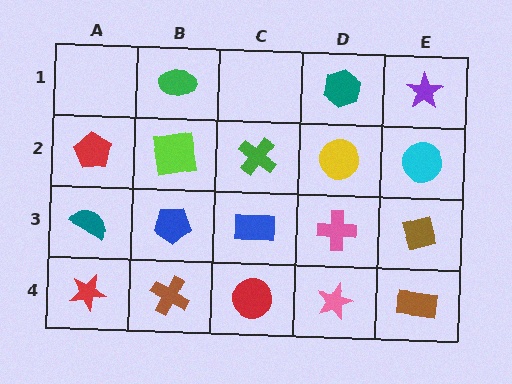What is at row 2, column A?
A red pentagon.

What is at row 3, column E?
A brown diamond.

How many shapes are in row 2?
5 shapes.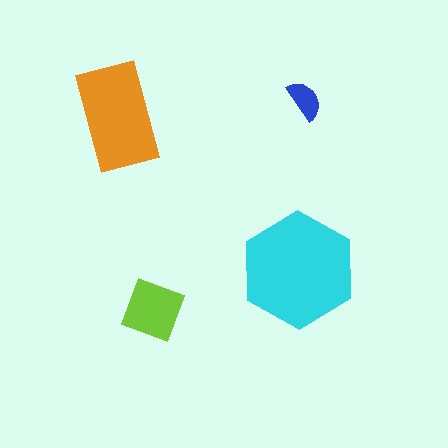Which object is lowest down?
The lime square is bottommost.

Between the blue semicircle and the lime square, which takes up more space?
The lime square.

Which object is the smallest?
The blue semicircle.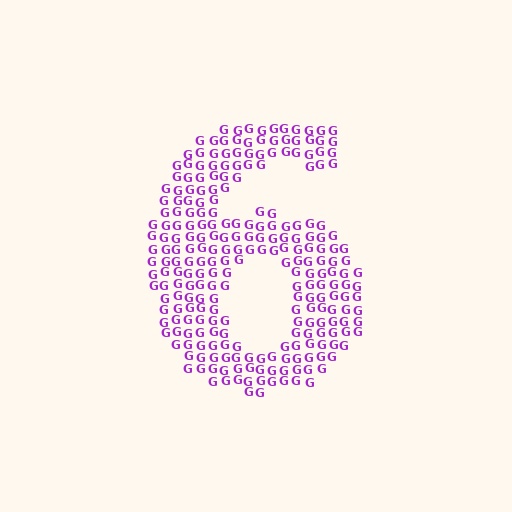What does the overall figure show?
The overall figure shows the digit 6.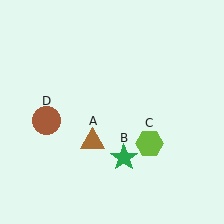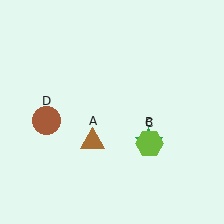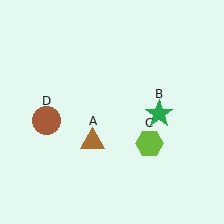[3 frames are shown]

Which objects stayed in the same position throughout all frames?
Brown triangle (object A) and lime hexagon (object C) and brown circle (object D) remained stationary.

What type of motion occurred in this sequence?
The green star (object B) rotated counterclockwise around the center of the scene.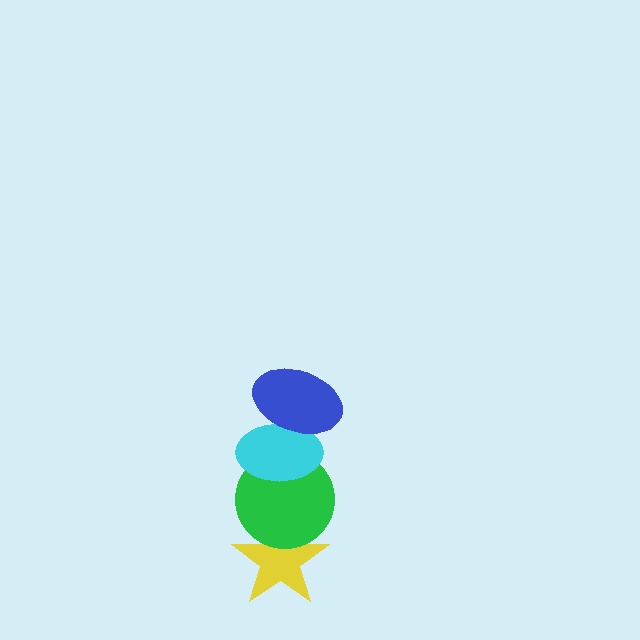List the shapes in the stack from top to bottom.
From top to bottom: the blue ellipse, the cyan ellipse, the green circle, the yellow star.